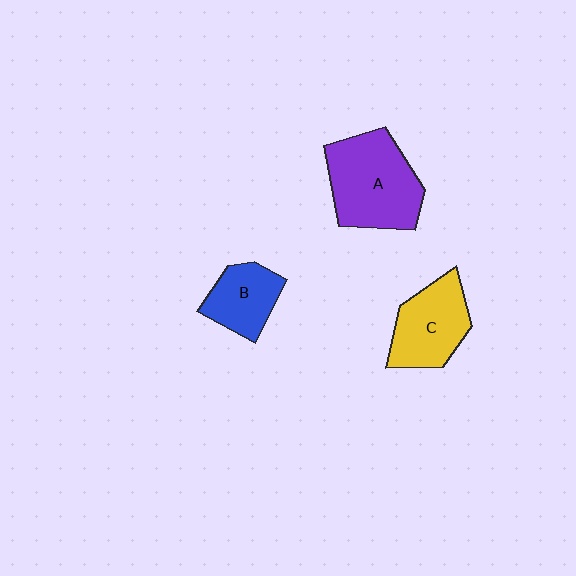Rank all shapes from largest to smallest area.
From largest to smallest: A (purple), C (yellow), B (blue).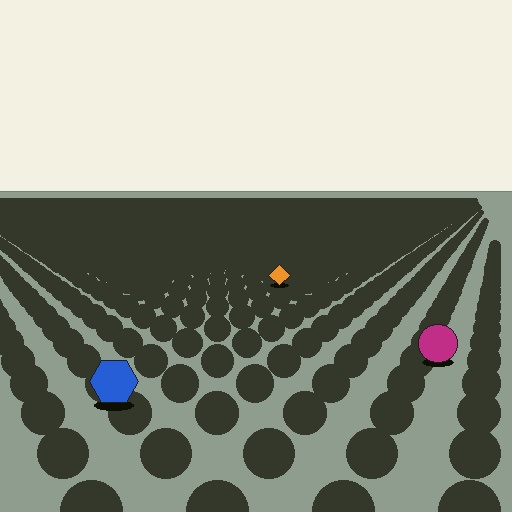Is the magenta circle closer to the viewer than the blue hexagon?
No. The blue hexagon is closer — you can tell from the texture gradient: the ground texture is coarser near it.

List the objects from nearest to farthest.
From nearest to farthest: the blue hexagon, the magenta circle, the orange diamond.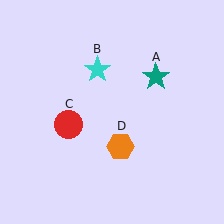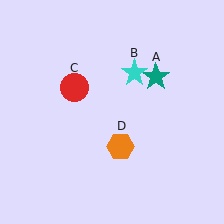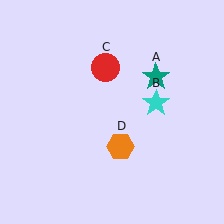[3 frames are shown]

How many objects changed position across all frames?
2 objects changed position: cyan star (object B), red circle (object C).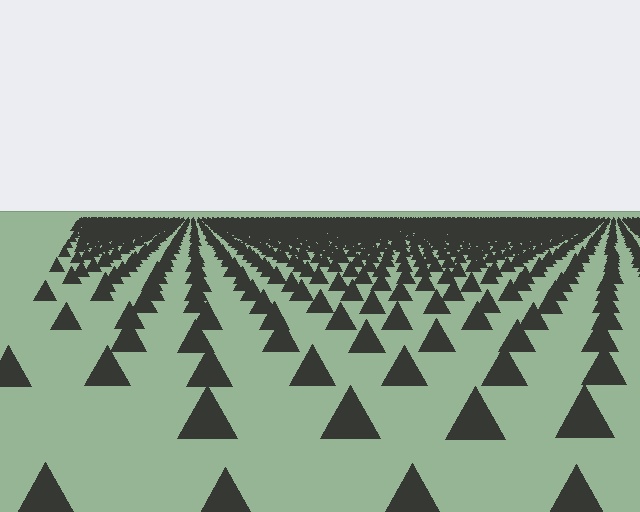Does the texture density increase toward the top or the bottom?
Density increases toward the top.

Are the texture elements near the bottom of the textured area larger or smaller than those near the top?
Larger. Near the bottom, elements are closer to the viewer and appear at a bigger on-screen size.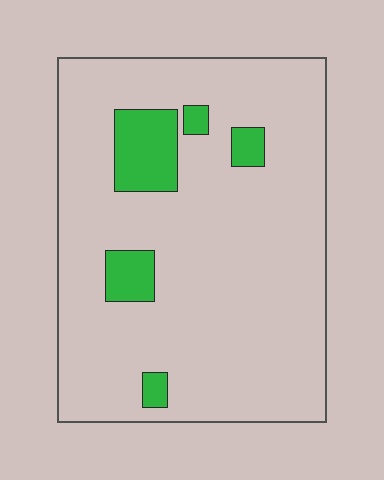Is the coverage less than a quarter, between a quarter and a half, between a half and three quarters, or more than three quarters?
Less than a quarter.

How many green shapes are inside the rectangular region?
5.